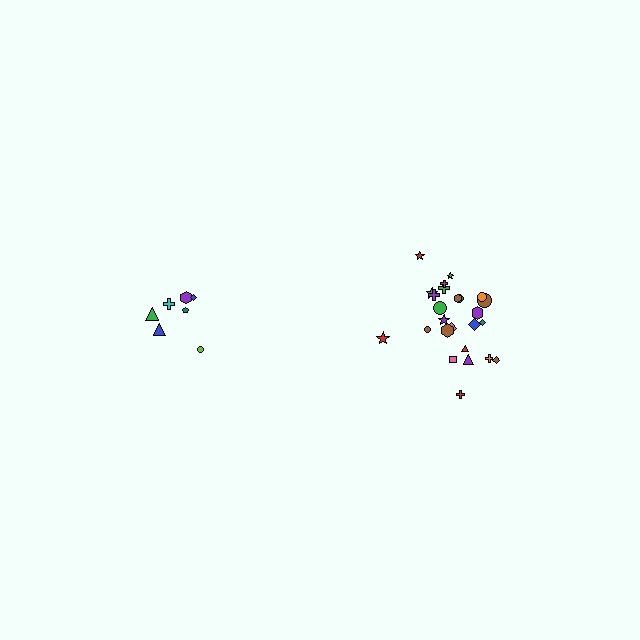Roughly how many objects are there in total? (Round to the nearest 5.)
Roughly 30 objects in total.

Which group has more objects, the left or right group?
The right group.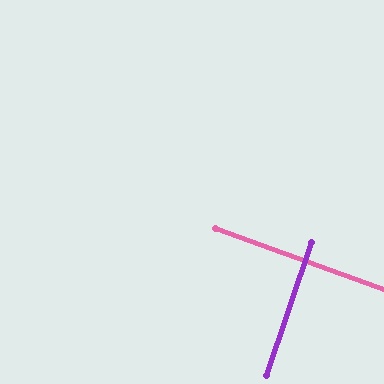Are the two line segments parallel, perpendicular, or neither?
Perpendicular — they meet at approximately 89°.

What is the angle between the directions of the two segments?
Approximately 89 degrees.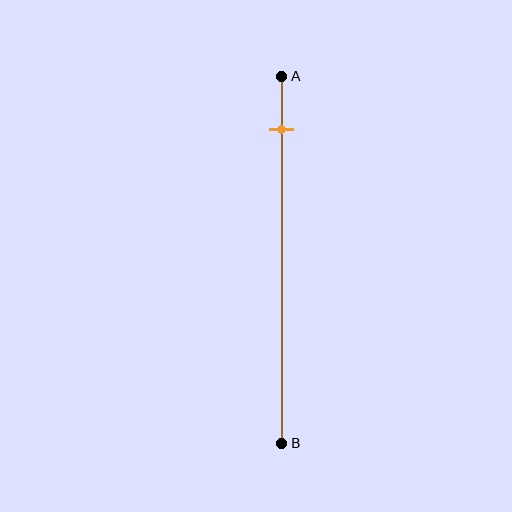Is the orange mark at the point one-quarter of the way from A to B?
No, the mark is at about 15% from A, not at the 25% one-quarter point.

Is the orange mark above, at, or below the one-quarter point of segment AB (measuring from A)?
The orange mark is above the one-quarter point of segment AB.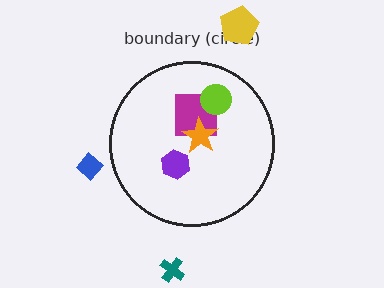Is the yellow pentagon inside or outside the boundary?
Outside.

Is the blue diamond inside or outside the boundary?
Outside.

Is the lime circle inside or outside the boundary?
Inside.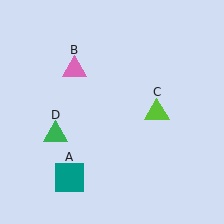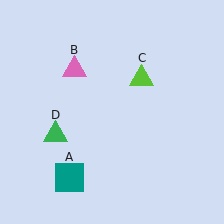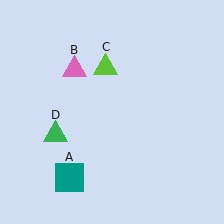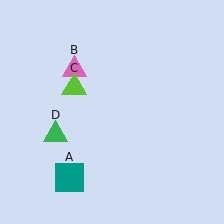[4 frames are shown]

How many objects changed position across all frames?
1 object changed position: lime triangle (object C).